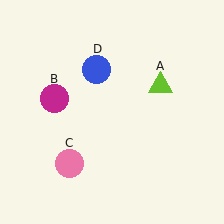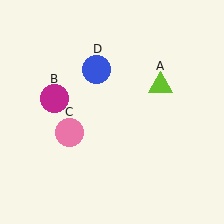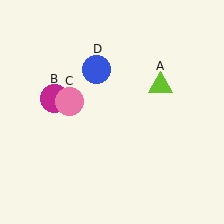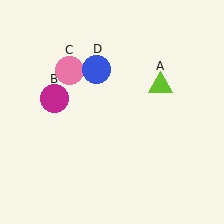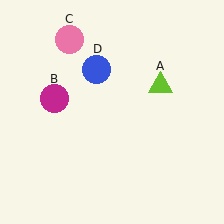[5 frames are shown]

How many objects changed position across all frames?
1 object changed position: pink circle (object C).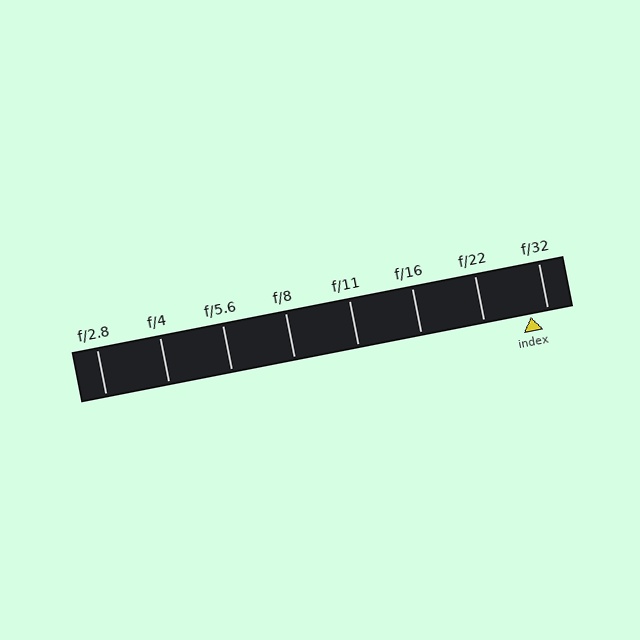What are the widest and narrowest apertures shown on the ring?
The widest aperture shown is f/2.8 and the narrowest is f/32.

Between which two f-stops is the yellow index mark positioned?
The index mark is between f/22 and f/32.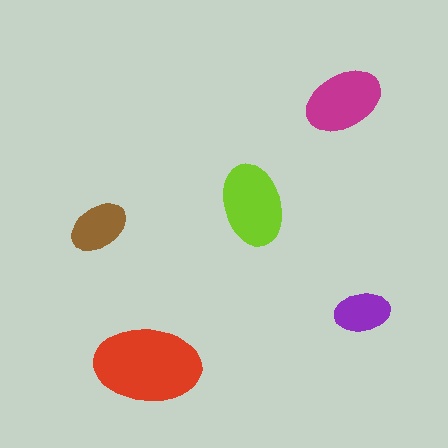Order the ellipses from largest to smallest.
the red one, the lime one, the magenta one, the brown one, the purple one.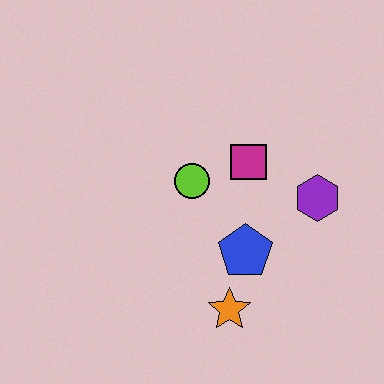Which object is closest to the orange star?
The blue pentagon is closest to the orange star.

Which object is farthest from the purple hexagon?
The orange star is farthest from the purple hexagon.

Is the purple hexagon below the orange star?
No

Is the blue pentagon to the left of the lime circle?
No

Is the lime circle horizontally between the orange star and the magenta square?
No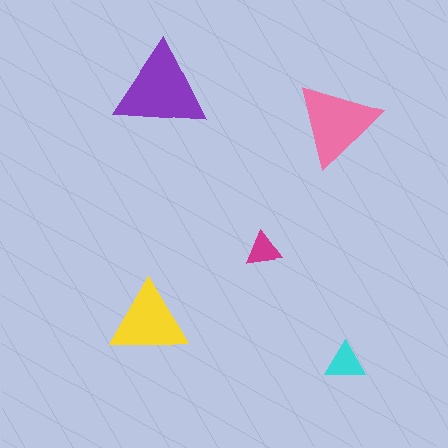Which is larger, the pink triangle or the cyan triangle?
The pink one.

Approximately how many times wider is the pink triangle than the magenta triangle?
About 2.5 times wider.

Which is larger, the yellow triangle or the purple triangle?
The purple one.